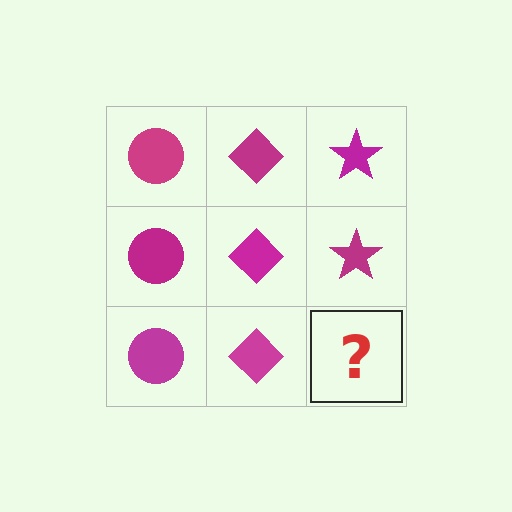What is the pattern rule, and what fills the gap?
The rule is that each column has a consistent shape. The gap should be filled with a magenta star.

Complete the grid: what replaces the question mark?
The question mark should be replaced with a magenta star.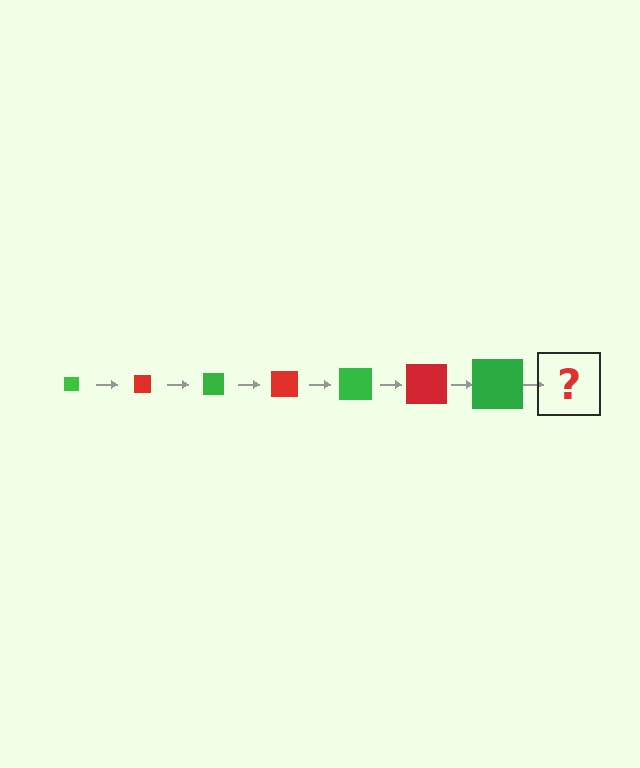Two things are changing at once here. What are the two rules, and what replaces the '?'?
The two rules are that the square grows larger each step and the color cycles through green and red. The '?' should be a red square, larger than the previous one.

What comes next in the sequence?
The next element should be a red square, larger than the previous one.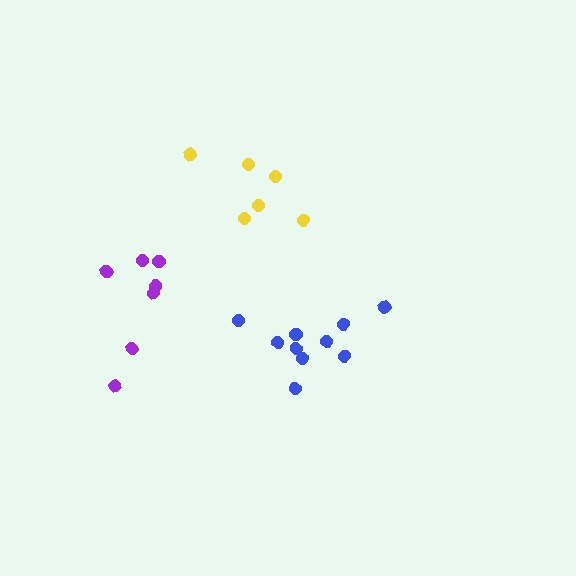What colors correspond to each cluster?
The clusters are colored: blue, yellow, purple.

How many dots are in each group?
Group 1: 10 dots, Group 2: 6 dots, Group 3: 7 dots (23 total).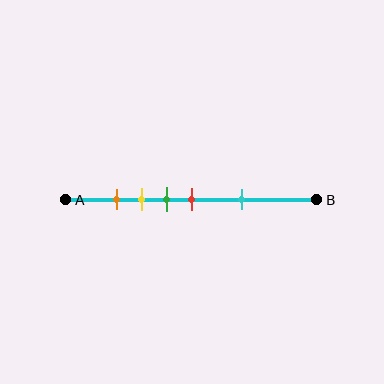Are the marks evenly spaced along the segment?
No, the marks are not evenly spaced.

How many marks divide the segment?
There are 5 marks dividing the segment.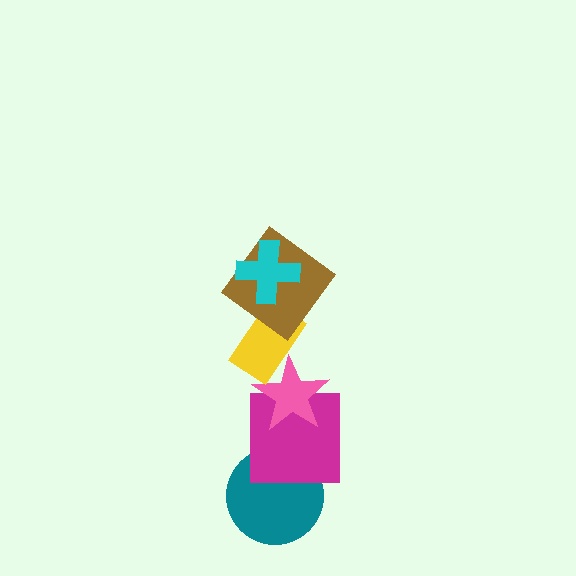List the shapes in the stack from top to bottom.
From top to bottom: the cyan cross, the brown diamond, the yellow rectangle, the pink star, the magenta square, the teal circle.